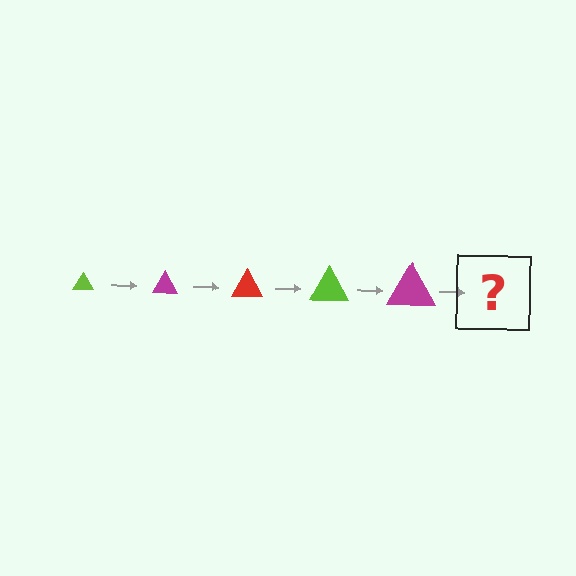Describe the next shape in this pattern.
It should be a red triangle, larger than the previous one.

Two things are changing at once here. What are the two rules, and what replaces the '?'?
The two rules are that the triangle grows larger each step and the color cycles through lime, magenta, and red. The '?' should be a red triangle, larger than the previous one.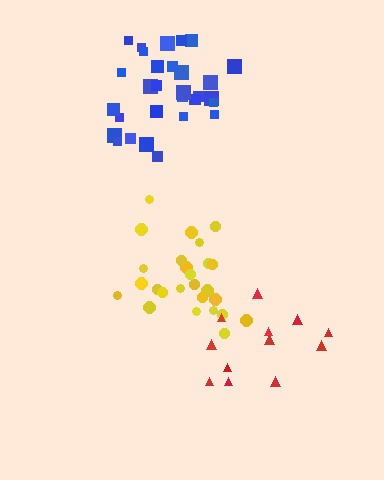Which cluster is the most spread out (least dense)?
Red.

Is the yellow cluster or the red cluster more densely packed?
Yellow.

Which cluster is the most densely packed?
Yellow.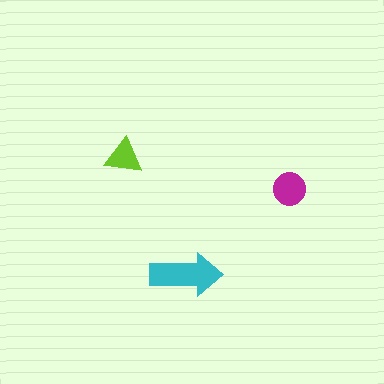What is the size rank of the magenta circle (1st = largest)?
2nd.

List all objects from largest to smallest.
The cyan arrow, the magenta circle, the lime triangle.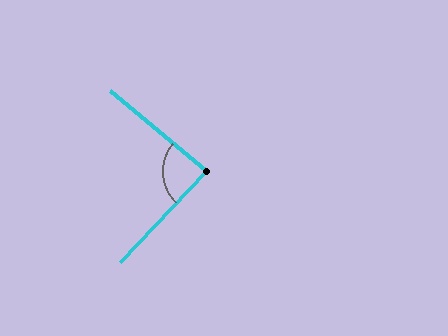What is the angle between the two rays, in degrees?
Approximately 86 degrees.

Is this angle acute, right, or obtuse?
It is approximately a right angle.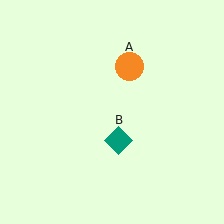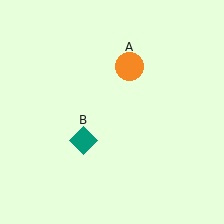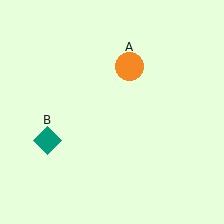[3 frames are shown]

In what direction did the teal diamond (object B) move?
The teal diamond (object B) moved left.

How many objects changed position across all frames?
1 object changed position: teal diamond (object B).